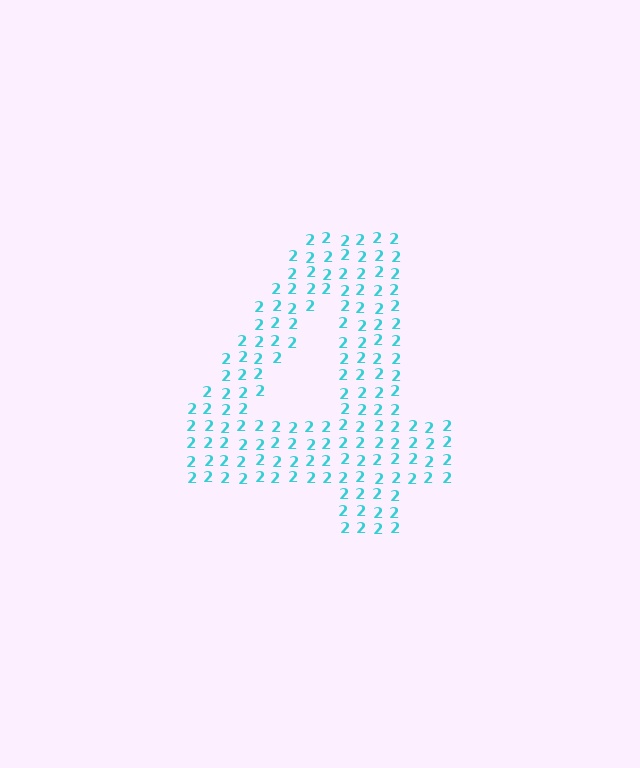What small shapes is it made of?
It is made of small digit 2's.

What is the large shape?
The large shape is the digit 4.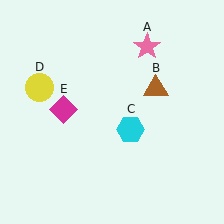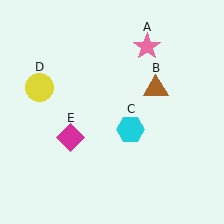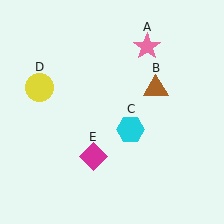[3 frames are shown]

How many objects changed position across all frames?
1 object changed position: magenta diamond (object E).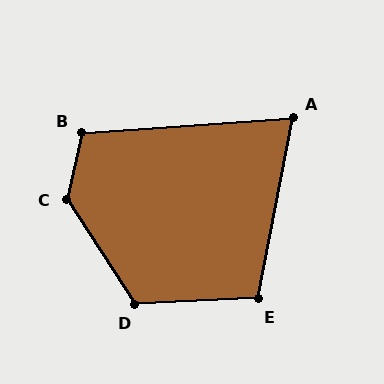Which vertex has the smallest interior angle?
A, at approximately 75 degrees.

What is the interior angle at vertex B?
Approximately 106 degrees (obtuse).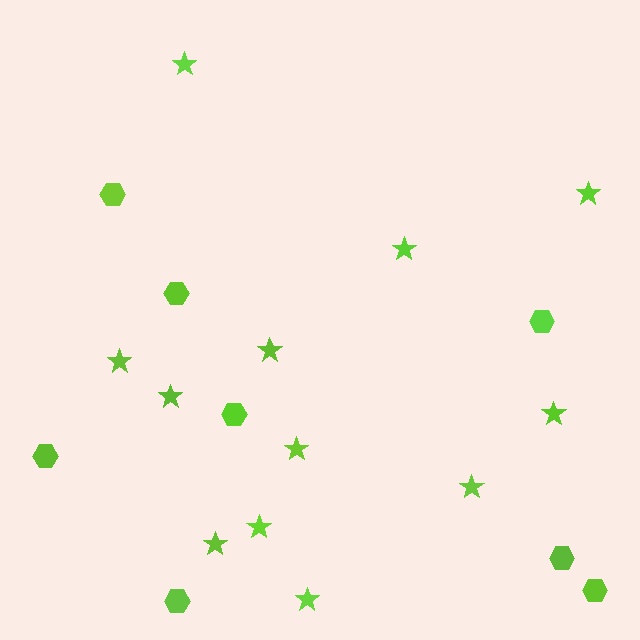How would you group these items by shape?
There are 2 groups: one group of stars (12) and one group of hexagons (8).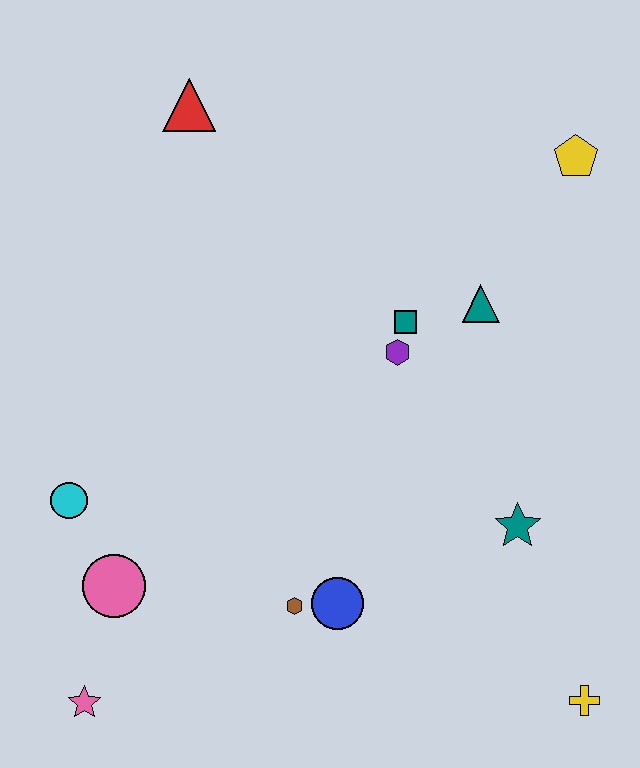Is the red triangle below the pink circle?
No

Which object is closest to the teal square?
The purple hexagon is closest to the teal square.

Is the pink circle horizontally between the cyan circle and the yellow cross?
Yes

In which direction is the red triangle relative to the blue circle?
The red triangle is above the blue circle.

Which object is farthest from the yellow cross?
The red triangle is farthest from the yellow cross.